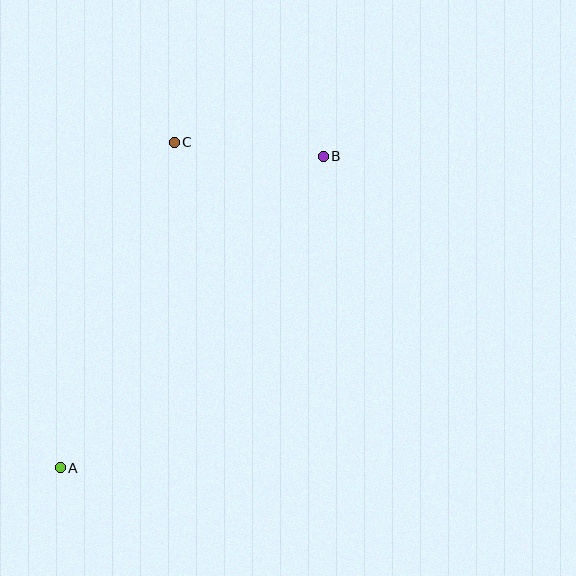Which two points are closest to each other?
Points B and C are closest to each other.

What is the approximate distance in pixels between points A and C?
The distance between A and C is approximately 344 pixels.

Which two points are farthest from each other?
Points A and B are farthest from each other.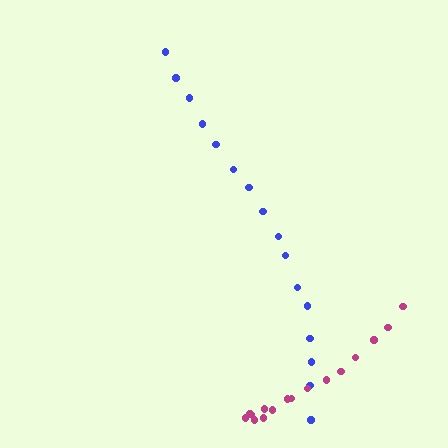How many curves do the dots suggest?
There are 2 distinct paths.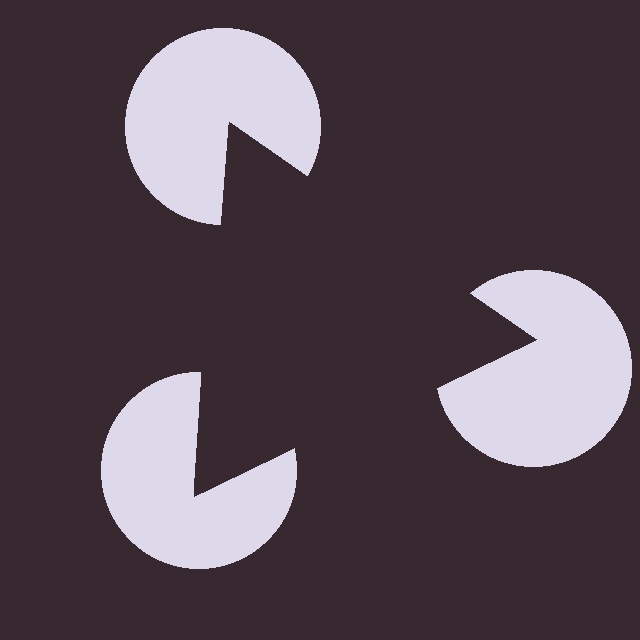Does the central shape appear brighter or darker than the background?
It typically appears slightly darker than the background, even though no actual brightness change is drawn.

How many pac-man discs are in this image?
There are 3 — one at each vertex of the illusory triangle.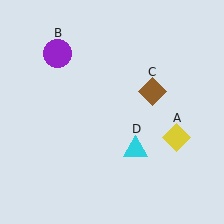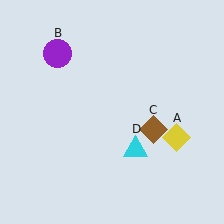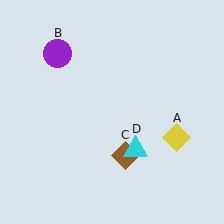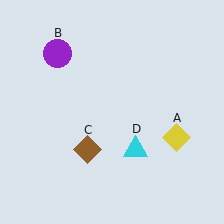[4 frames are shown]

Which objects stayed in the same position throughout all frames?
Yellow diamond (object A) and purple circle (object B) and cyan triangle (object D) remained stationary.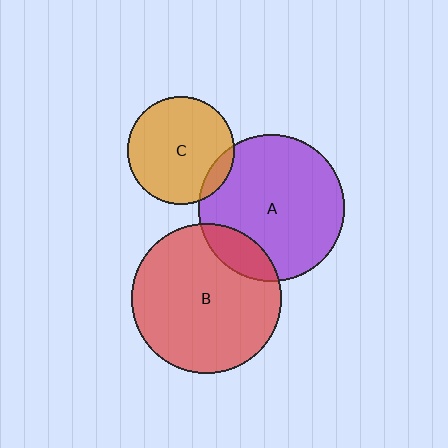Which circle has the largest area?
Circle B (red).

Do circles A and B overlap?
Yes.